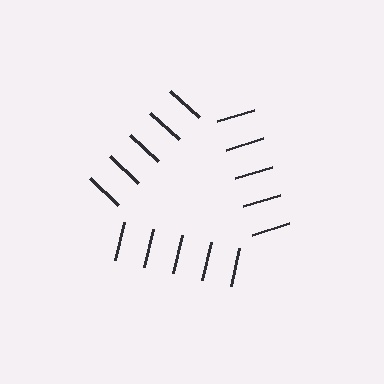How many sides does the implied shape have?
3 sides — the line-ends trace a triangle.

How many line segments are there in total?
15 — 5 along each of the 3 edges.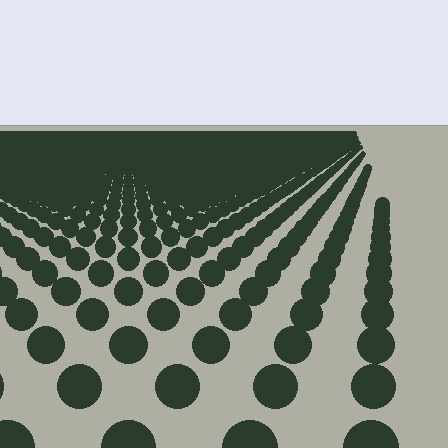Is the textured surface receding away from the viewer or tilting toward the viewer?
The surface is receding away from the viewer. Texture elements get smaller and denser toward the top.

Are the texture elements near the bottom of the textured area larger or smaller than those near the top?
Larger. Near the bottom, elements are closer to the viewer and appear at a bigger on-screen size.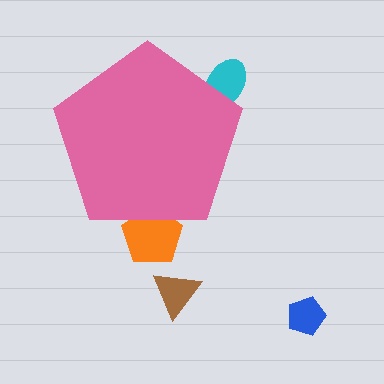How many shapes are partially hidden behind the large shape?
2 shapes are partially hidden.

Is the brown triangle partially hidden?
No, the brown triangle is fully visible.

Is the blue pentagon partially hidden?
No, the blue pentagon is fully visible.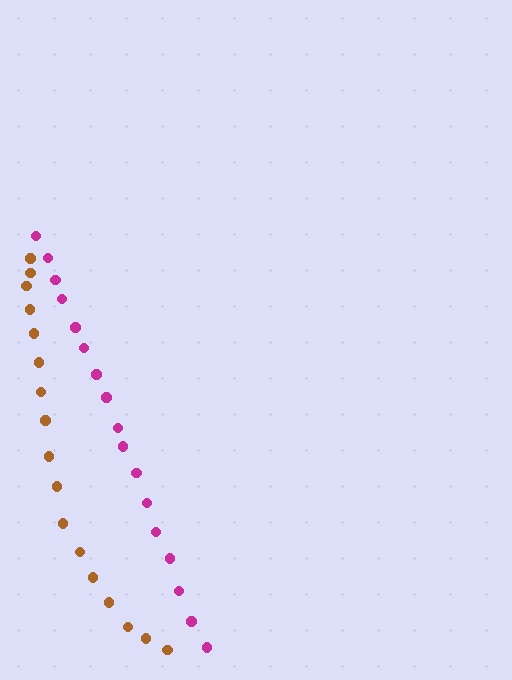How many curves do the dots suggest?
There are 2 distinct paths.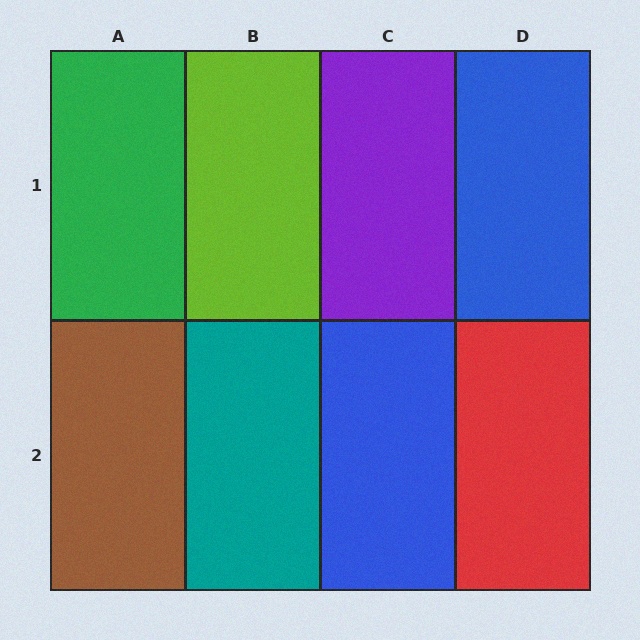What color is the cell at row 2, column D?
Red.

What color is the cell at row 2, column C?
Blue.